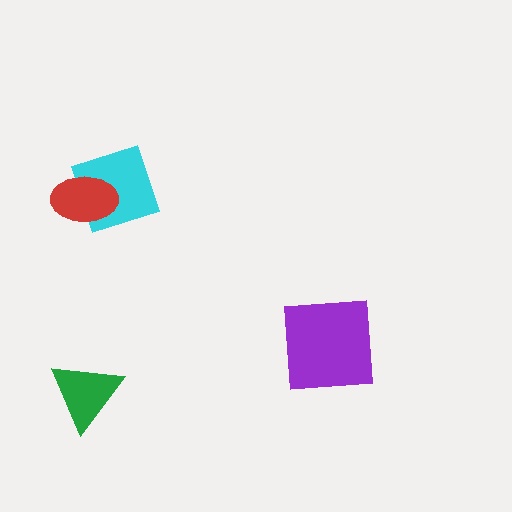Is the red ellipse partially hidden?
No, no other shape covers it.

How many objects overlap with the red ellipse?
1 object overlaps with the red ellipse.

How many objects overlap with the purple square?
0 objects overlap with the purple square.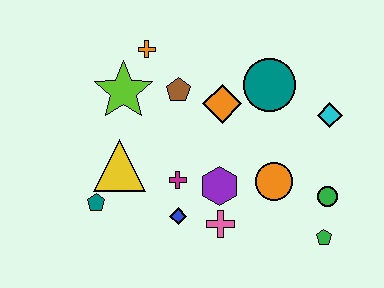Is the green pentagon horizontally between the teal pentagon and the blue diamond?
No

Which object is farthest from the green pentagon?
The orange cross is farthest from the green pentagon.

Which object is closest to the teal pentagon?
The yellow triangle is closest to the teal pentagon.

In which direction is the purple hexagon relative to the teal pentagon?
The purple hexagon is to the right of the teal pentagon.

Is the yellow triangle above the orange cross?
No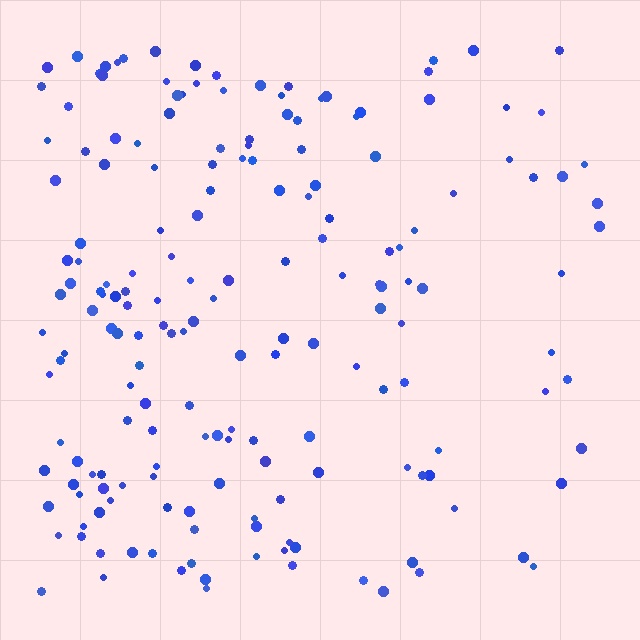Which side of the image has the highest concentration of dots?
The left.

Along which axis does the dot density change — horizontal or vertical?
Horizontal.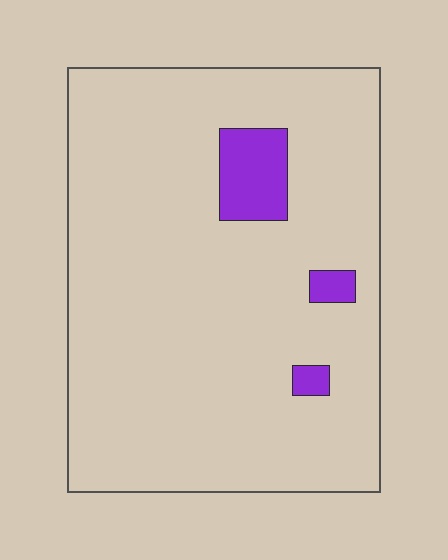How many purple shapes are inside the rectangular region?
3.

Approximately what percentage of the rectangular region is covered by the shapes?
Approximately 5%.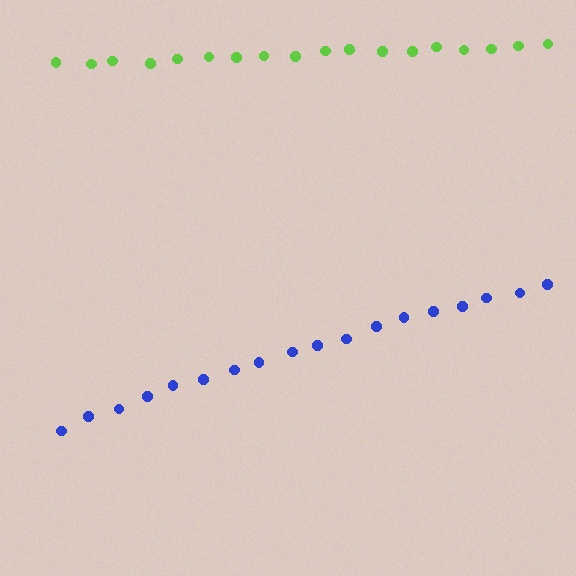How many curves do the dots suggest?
There are 2 distinct paths.